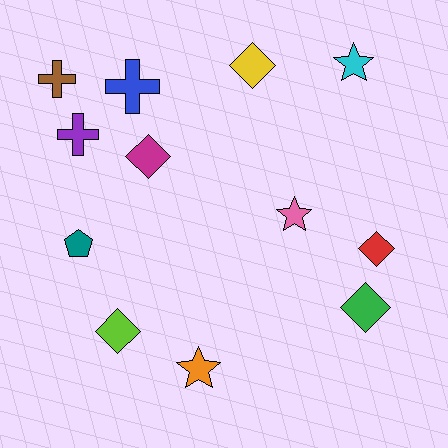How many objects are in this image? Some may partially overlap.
There are 12 objects.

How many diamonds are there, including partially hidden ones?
There are 5 diamonds.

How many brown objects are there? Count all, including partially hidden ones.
There is 1 brown object.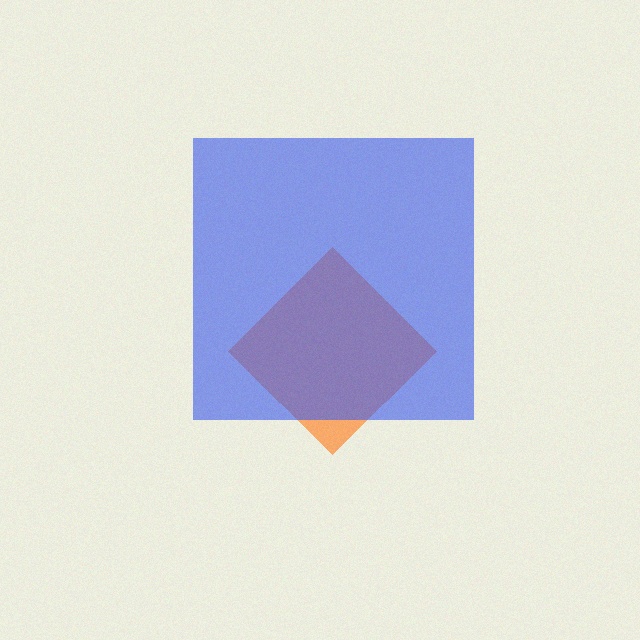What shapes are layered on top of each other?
The layered shapes are: an orange diamond, a blue square.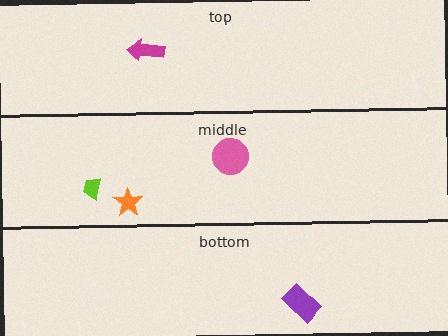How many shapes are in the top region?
1.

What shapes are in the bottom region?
The purple rectangle.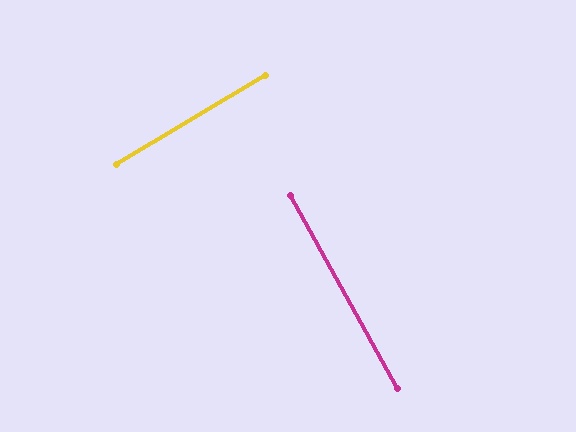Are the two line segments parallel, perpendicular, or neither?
Perpendicular — they meet at approximately 89°.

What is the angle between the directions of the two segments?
Approximately 89 degrees.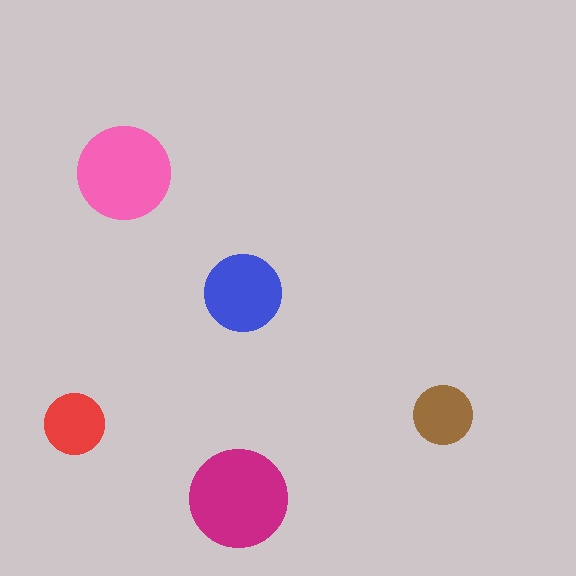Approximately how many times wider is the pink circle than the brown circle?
About 1.5 times wider.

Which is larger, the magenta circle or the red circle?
The magenta one.